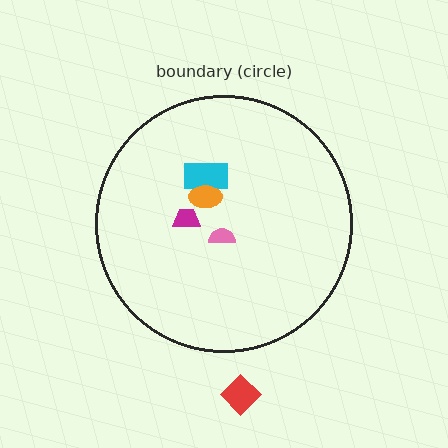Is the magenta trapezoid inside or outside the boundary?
Inside.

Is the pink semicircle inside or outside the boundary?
Inside.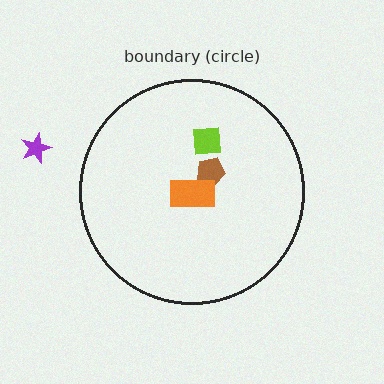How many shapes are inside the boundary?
3 inside, 1 outside.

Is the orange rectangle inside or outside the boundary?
Inside.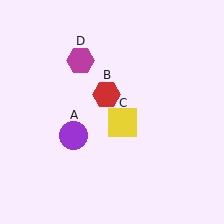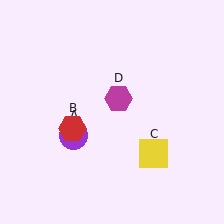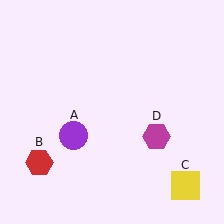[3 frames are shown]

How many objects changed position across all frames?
3 objects changed position: red hexagon (object B), yellow square (object C), magenta hexagon (object D).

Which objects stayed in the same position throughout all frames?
Purple circle (object A) remained stationary.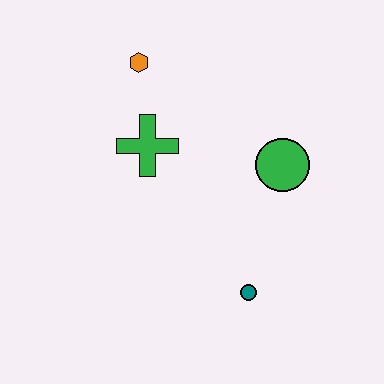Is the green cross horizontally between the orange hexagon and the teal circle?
Yes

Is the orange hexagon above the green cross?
Yes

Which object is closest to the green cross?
The orange hexagon is closest to the green cross.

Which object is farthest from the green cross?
The teal circle is farthest from the green cross.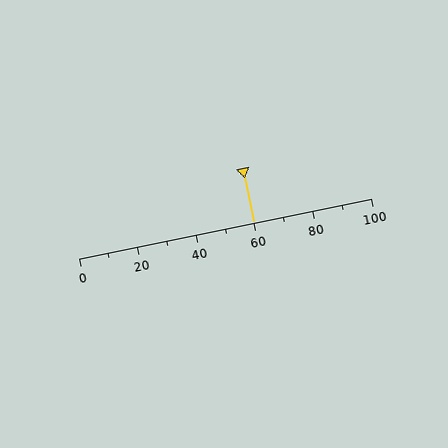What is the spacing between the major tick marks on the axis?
The major ticks are spaced 20 apart.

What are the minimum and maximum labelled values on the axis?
The axis runs from 0 to 100.